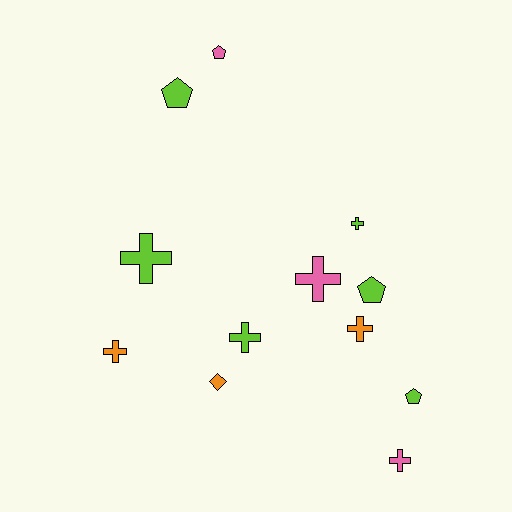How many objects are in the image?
There are 12 objects.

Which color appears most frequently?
Lime, with 6 objects.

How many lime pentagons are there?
There are 3 lime pentagons.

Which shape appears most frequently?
Cross, with 7 objects.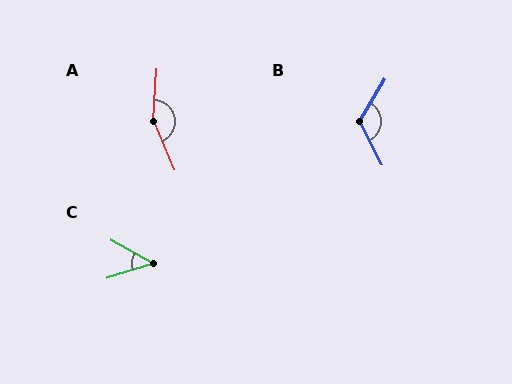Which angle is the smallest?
C, at approximately 47 degrees.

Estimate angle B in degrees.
Approximately 121 degrees.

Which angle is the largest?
A, at approximately 153 degrees.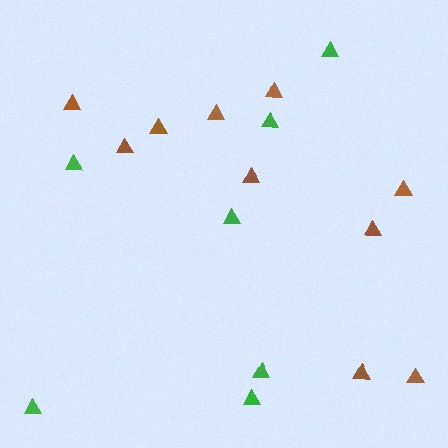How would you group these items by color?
There are 2 groups: one group of brown triangles (10) and one group of green triangles (7).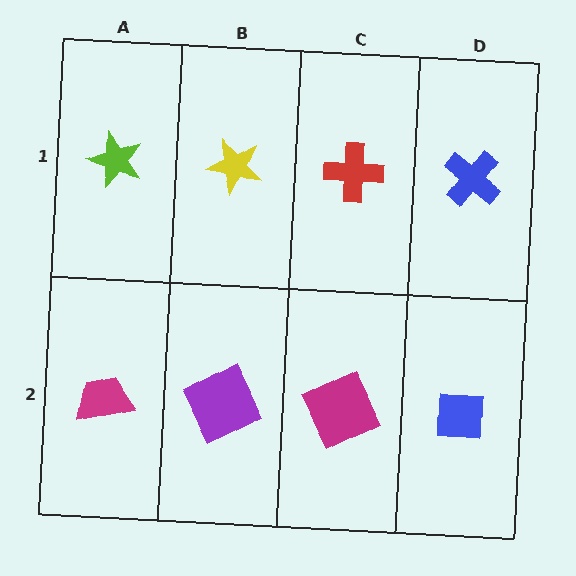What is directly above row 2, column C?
A red cross.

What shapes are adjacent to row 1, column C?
A magenta square (row 2, column C), a yellow star (row 1, column B), a blue cross (row 1, column D).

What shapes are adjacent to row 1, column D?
A blue square (row 2, column D), a red cross (row 1, column C).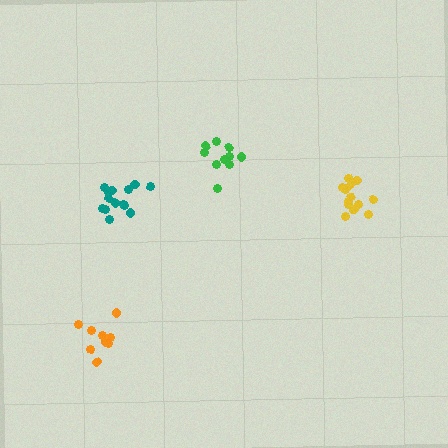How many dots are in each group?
Group 1: 13 dots, Group 2: 10 dots, Group 3: 14 dots, Group 4: 10 dots (47 total).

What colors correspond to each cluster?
The clusters are colored: yellow, orange, teal, green.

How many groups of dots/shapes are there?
There are 4 groups.